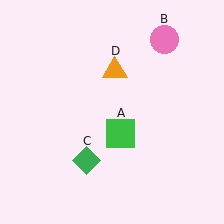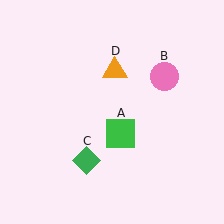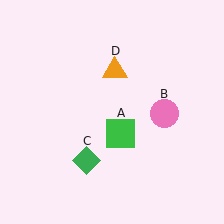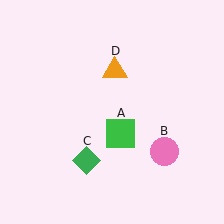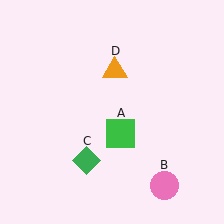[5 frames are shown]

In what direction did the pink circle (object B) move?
The pink circle (object B) moved down.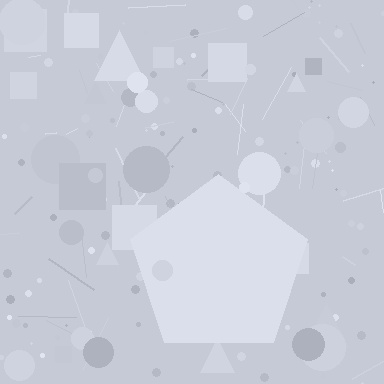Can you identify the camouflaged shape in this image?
The camouflaged shape is a pentagon.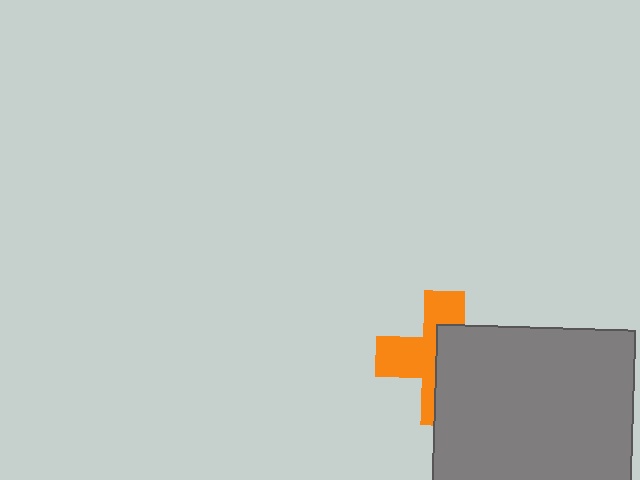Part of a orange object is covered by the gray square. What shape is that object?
It is a cross.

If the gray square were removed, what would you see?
You would see the complete orange cross.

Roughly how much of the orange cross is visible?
About half of it is visible (roughly 50%).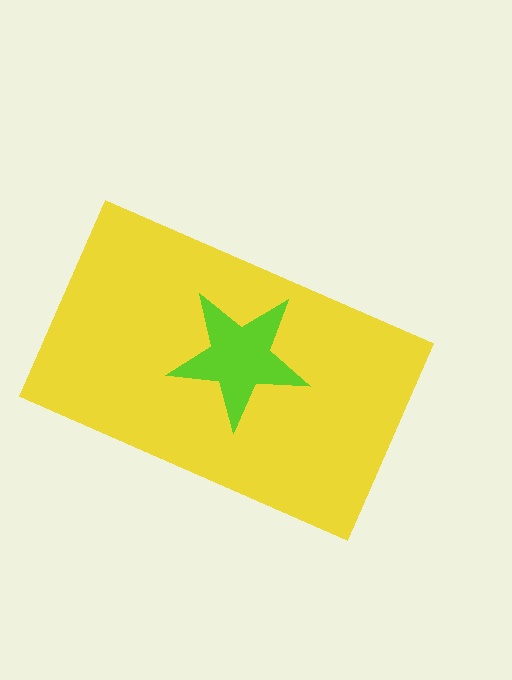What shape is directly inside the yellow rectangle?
The lime star.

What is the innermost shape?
The lime star.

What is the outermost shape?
The yellow rectangle.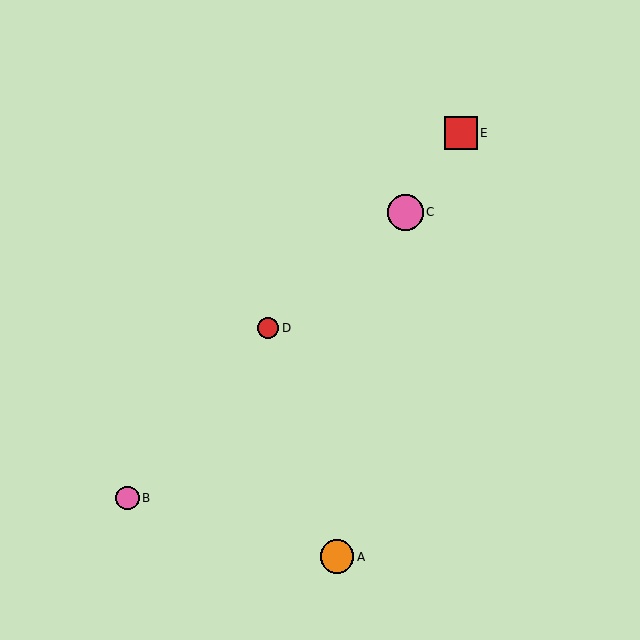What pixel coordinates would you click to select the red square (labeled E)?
Click at (461, 133) to select the red square E.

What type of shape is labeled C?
Shape C is a pink circle.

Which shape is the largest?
The pink circle (labeled C) is the largest.